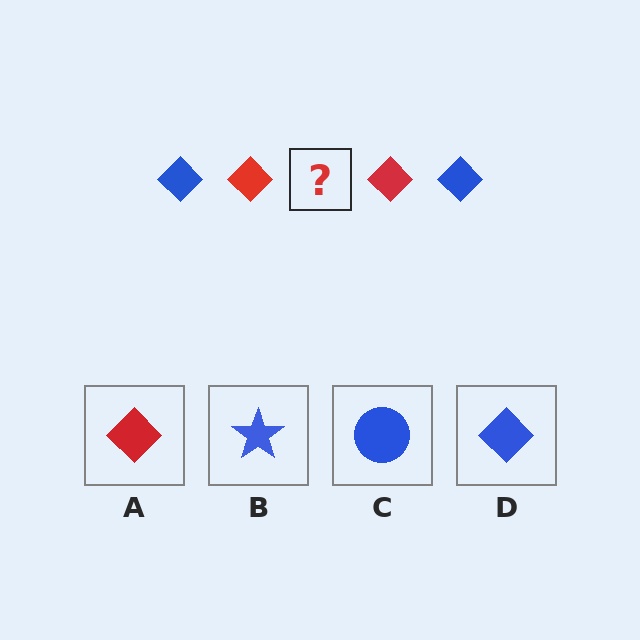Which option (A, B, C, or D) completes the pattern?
D.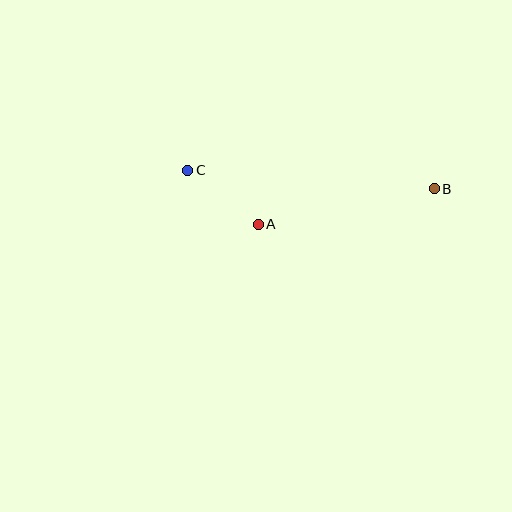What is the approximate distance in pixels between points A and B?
The distance between A and B is approximately 179 pixels.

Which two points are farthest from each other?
Points B and C are farthest from each other.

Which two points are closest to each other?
Points A and C are closest to each other.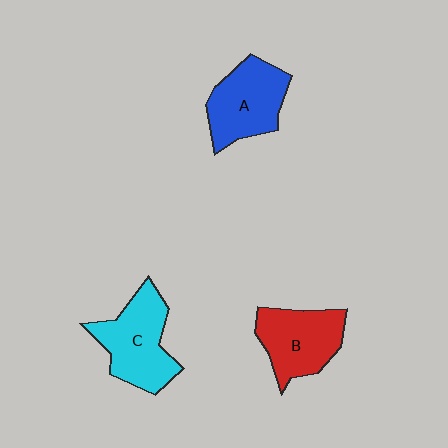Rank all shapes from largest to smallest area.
From largest to smallest: C (cyan), A (blue), B (red).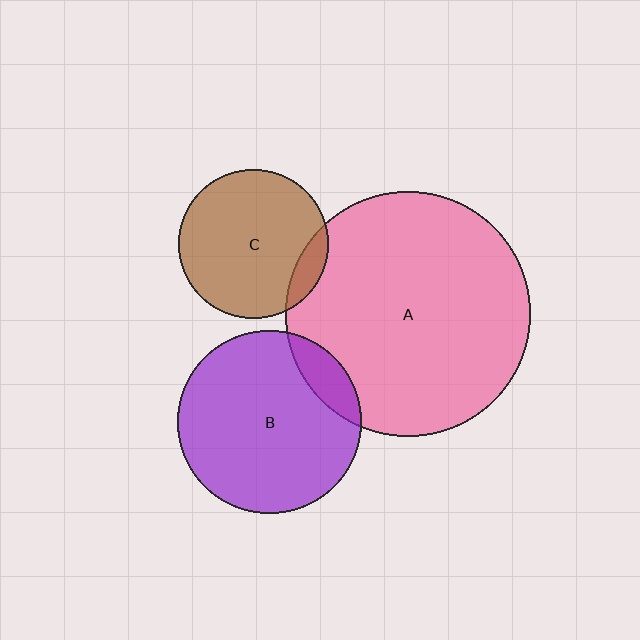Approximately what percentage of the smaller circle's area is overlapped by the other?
Approximately 10%.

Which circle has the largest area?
Circle A (pink).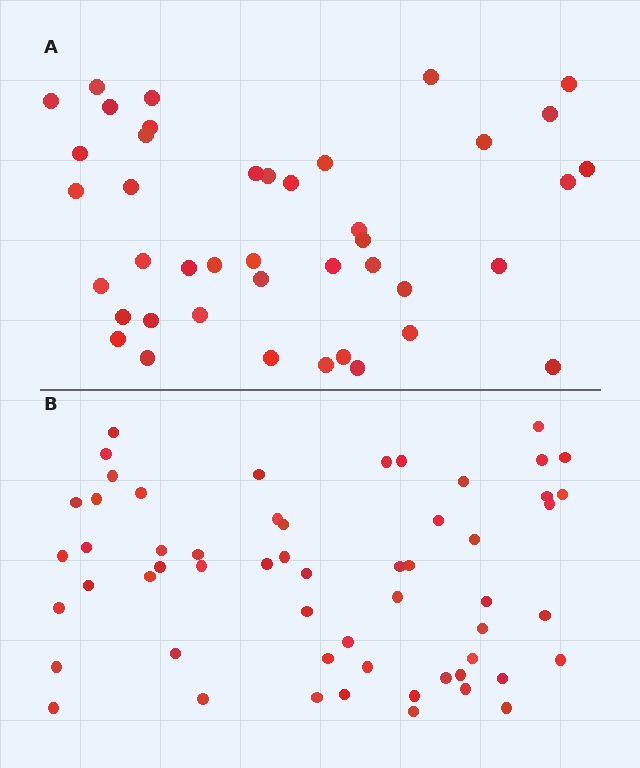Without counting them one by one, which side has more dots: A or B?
Region B (the bottom region) has more dots.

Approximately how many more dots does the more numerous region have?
Region B has approximately 15 more dots than region A.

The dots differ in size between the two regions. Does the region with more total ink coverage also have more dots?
No. Region A has more total ink coverage because its dots are larger, but region B actually contains more individual dots. Total area can be misleading — the number of items is what matters here.